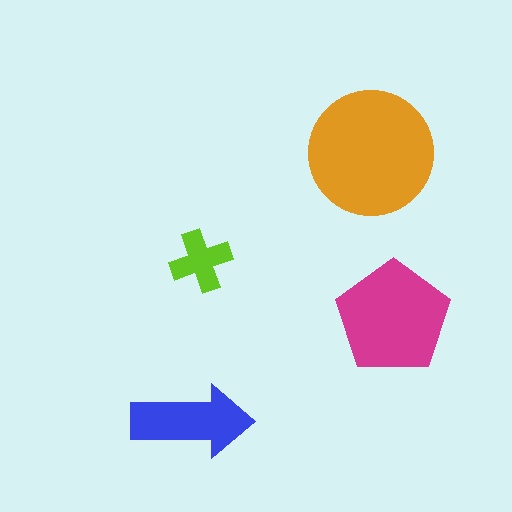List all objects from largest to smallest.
The orange circle, the magenta pentagon, the blue arrow, the lime cross.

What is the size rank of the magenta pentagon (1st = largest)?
2nd.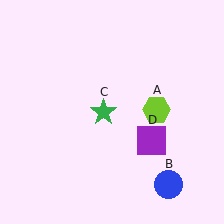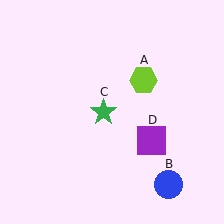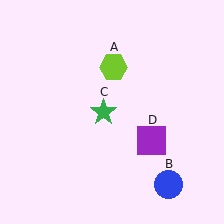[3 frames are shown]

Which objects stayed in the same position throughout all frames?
Blue circle (object B) and green star (object C) and purple square (object D) remained stationary.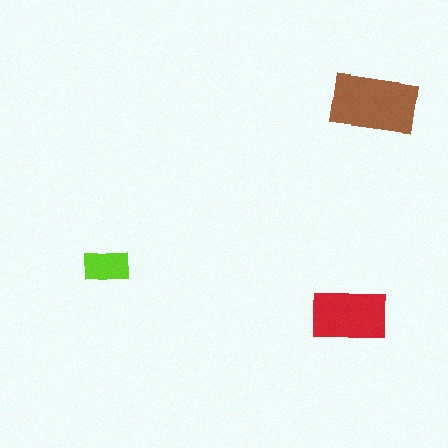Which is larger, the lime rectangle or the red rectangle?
The red one.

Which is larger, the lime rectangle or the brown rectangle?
The brown one.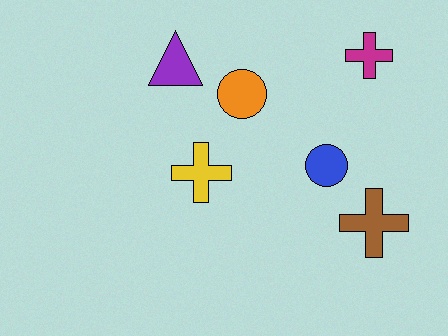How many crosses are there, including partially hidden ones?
There are 3 crosses.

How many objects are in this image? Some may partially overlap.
There are 6 objects.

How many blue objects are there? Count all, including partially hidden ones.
There is 1 blue object.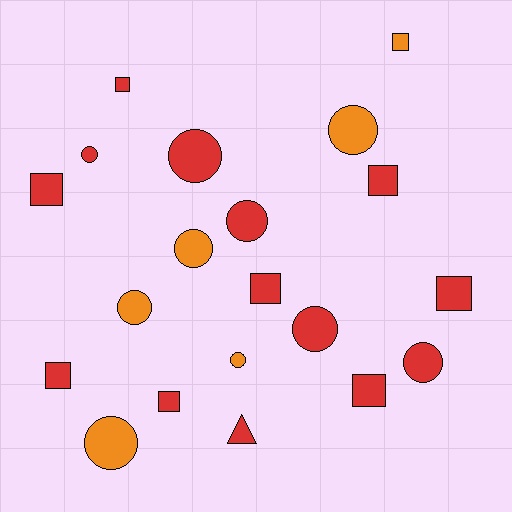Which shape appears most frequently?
Circle, with 10 objects.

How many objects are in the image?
There are 20 objects.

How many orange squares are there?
There is 1 orange square.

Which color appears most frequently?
Red, with 14 objects.